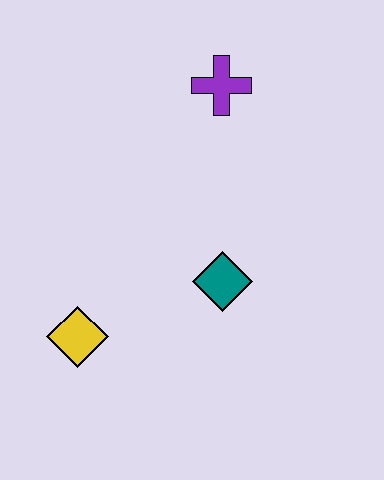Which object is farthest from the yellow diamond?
The purple cross is farthest from the yellow diamond.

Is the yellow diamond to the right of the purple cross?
No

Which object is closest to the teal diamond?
The yellow diamond is closest to the teal diamond.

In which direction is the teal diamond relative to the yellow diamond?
The teal diamond is to the right of the yellow diamond.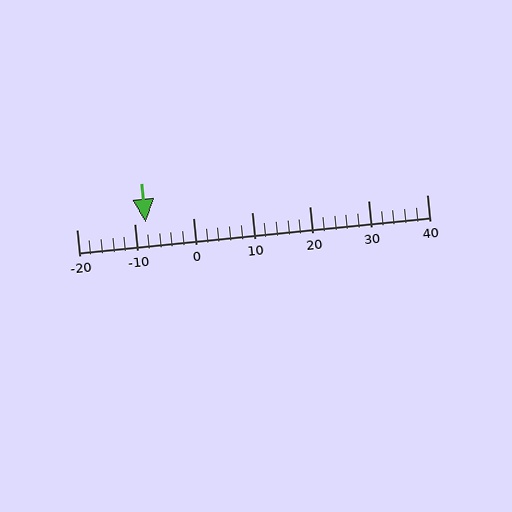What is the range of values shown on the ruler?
The ruler shows values from -20 to 40.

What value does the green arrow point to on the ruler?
The green arrow points to approximately -8.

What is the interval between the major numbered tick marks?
The major tick marks are spaced 10 units apart.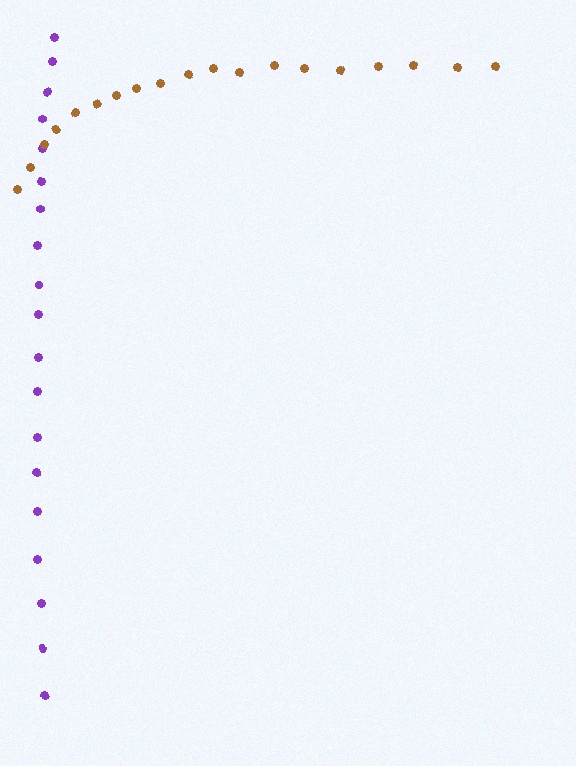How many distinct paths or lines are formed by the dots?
There are 2 distinct paths.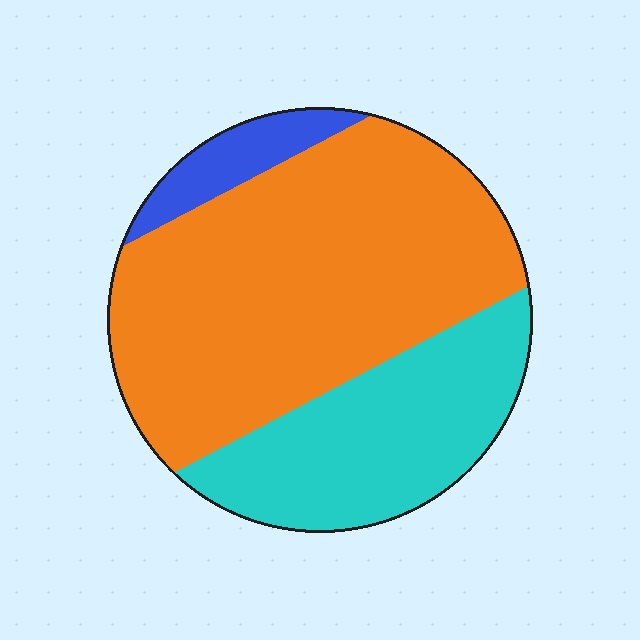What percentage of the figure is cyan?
Cyan takes up about one third (1/3) of the figure.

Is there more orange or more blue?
Orange.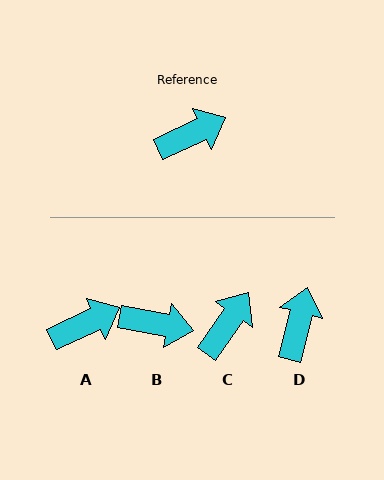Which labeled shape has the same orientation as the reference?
A.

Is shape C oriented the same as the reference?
No, it is off by about 31 degrees.